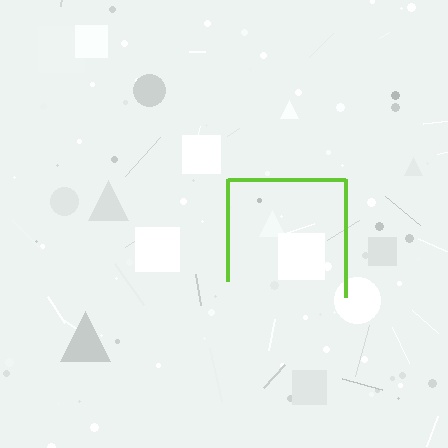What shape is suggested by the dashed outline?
The dashed outline suggests a square.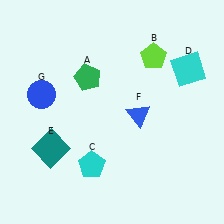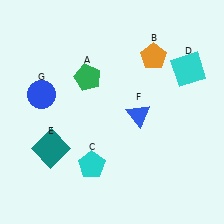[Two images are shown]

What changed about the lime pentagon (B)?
In Image 1, B is lime. In Image 2, it changed to orange.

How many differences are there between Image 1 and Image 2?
There is 1 difference between the two images.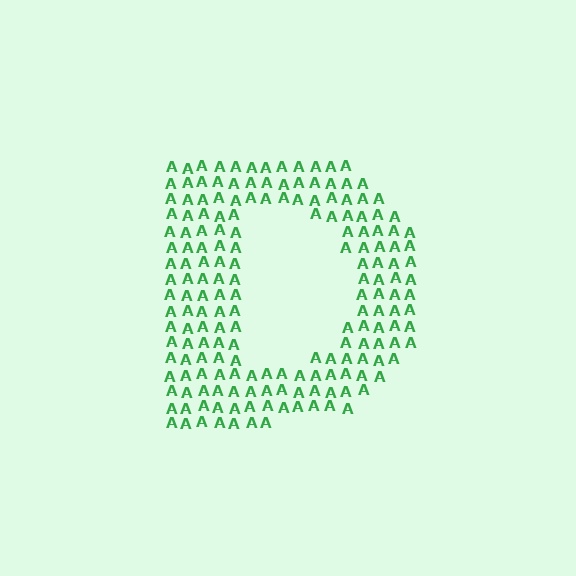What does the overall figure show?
The overall figure shows the letter D.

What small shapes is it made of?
It is made of small letter A's.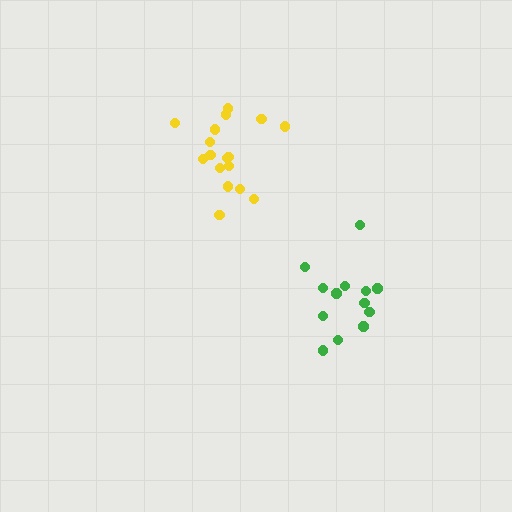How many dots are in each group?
Group 1: 13 dots, Group 2: 17 dots (30 total).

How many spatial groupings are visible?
There are 2 spatial groupings.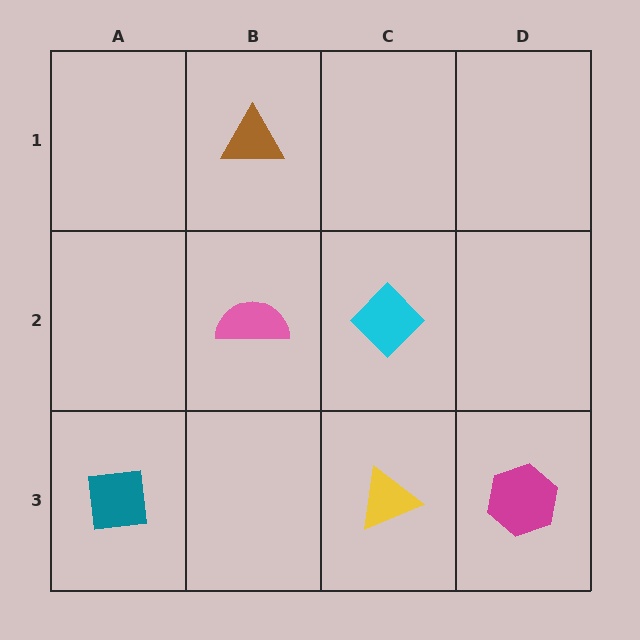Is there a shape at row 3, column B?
No, that cell is empty.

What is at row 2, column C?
A cyan diamond.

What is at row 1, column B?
A brown triangle.